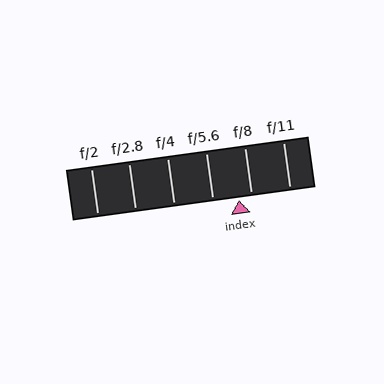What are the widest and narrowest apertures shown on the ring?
The widest aperture shown is f/2 and the narrowest is f/11.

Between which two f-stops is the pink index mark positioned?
The index mark is between f/5.6 and f/8.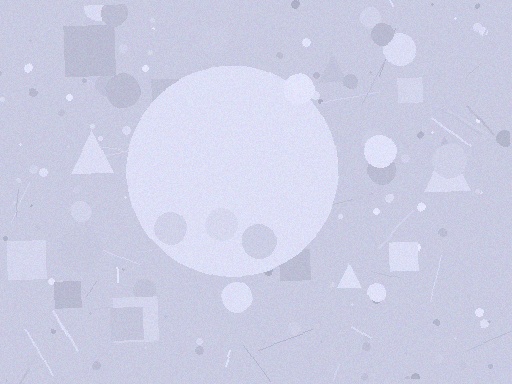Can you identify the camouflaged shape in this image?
The camouflaged shape is a circle.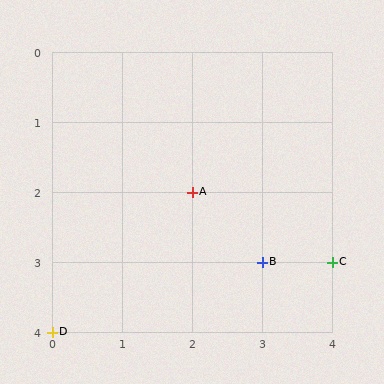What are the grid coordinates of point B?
Point B is at grid coordinates (3, 3).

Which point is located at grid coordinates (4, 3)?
Point C is at (4, 3).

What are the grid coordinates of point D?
Point D is at grid coordinates (0, 4).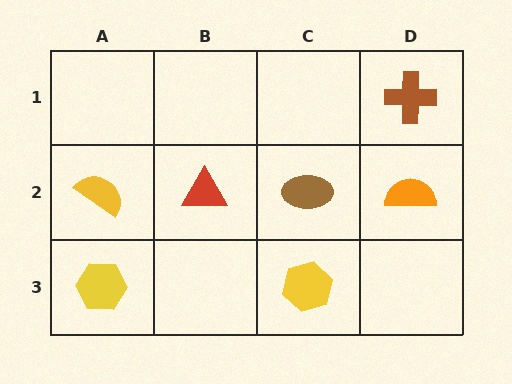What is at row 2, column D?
An orange semicircle.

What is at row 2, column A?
A yellow semicircle.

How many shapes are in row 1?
1 shape.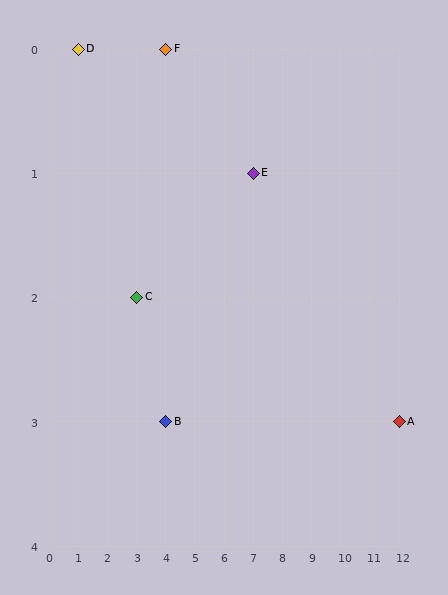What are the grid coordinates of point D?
Point D is at grid coordinates (1, 0).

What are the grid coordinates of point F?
Point F is at grid coordinates (4, 0).